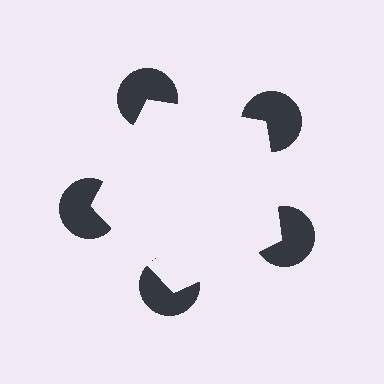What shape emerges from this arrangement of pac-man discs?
An illusory pentagon — its edges are inferred from the aligned wedge cuts in the pac-man discs, not physically drawn.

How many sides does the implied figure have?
5 sides.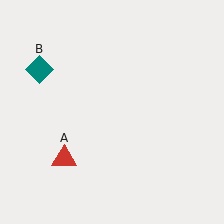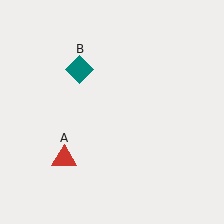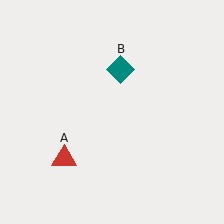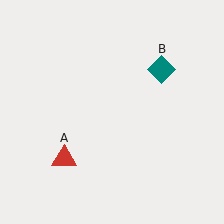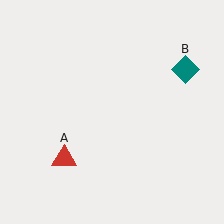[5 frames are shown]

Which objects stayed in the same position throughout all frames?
Red triangle (object A) remained stationary.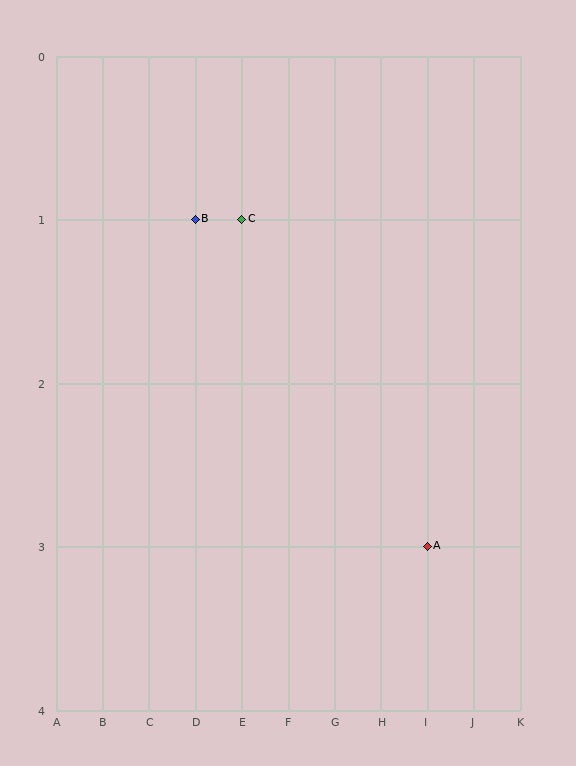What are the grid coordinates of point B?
Point B is at grid coordinates (D, 1).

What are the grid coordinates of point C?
Point C is at grid coordinates (E, 1).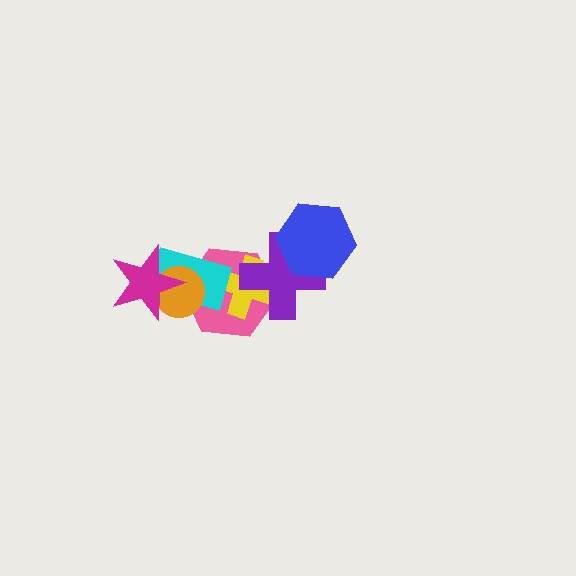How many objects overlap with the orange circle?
3 objects overlap with the orange circle.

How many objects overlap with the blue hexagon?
1 object overlaps with the blue hexagon.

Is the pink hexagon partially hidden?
Yes, it is partially covered by another shape.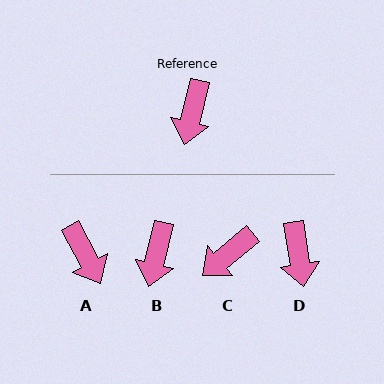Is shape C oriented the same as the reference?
No, it is off by about 37 degrees.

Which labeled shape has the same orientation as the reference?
B.